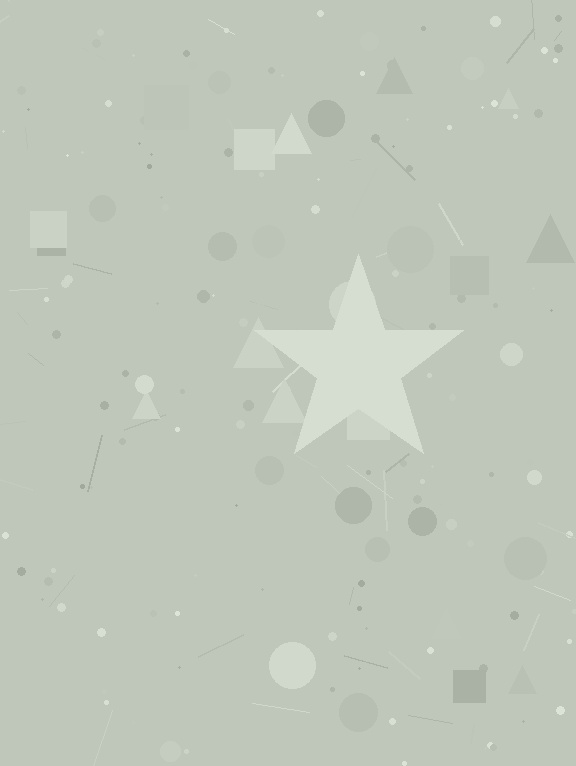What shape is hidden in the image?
A star is hidden in the image.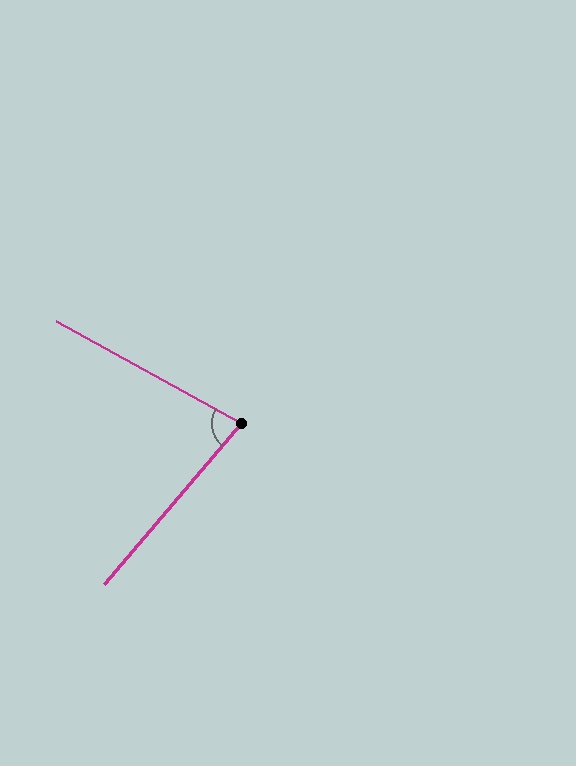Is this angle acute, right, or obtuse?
It is acute.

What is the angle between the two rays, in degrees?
Approximately 79 degrees.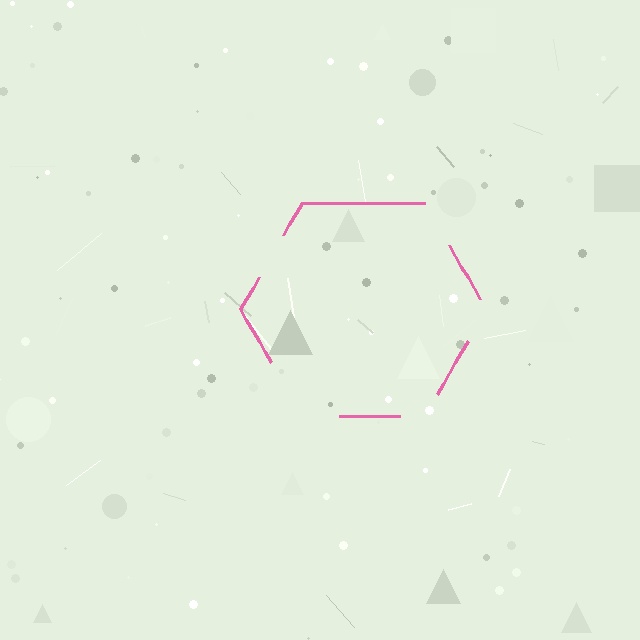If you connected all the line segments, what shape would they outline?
They would outline a hexagon.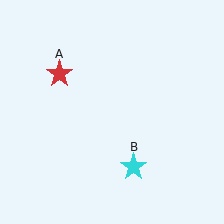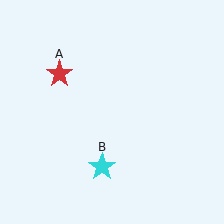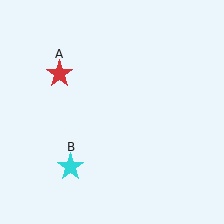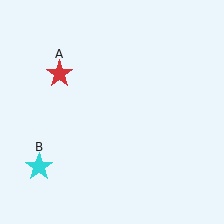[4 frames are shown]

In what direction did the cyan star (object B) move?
The cyan star (object B) moved left.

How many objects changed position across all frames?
1 object changed position: cyan star (object B).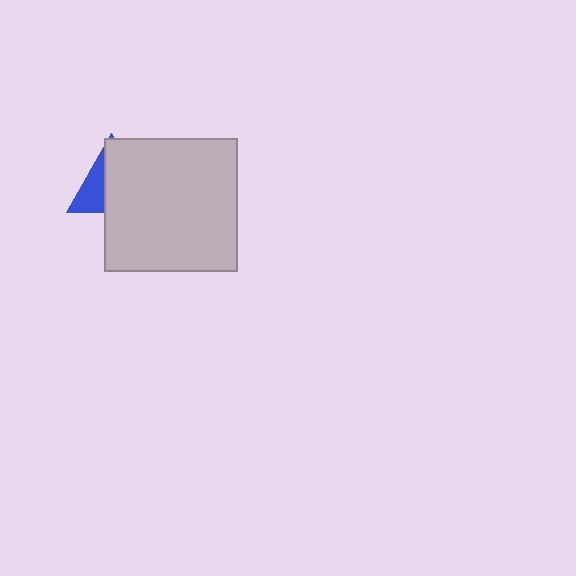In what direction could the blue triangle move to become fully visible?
The blue triangle could move left. That would shift it out from behind the light gray square entirely.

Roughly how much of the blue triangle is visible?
A small part of it is visible (roughly 35%).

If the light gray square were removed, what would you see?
You would see the complete blue triangle.